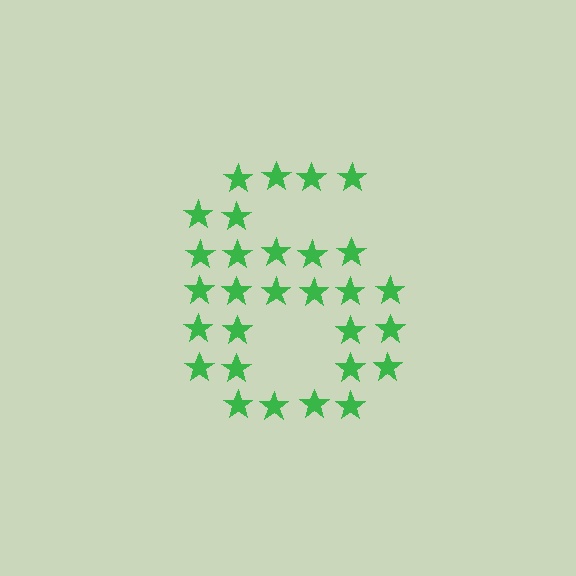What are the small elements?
The small elements are stars.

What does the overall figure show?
The overall figure shows the digit 6.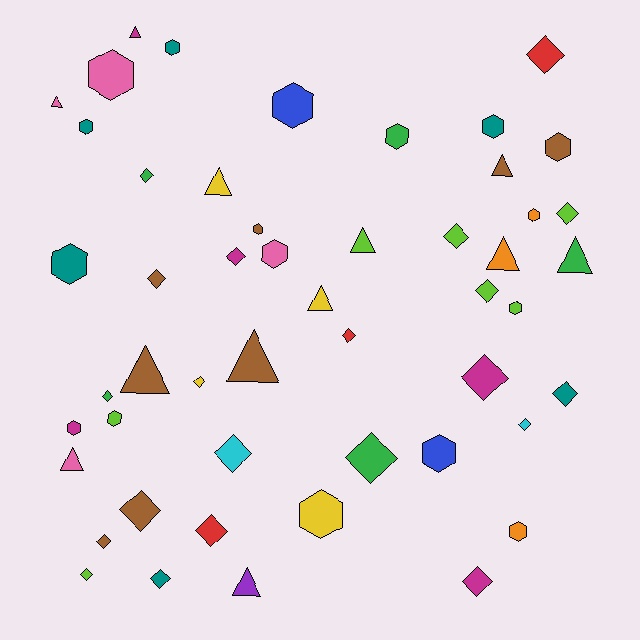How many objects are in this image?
There are 50 objects.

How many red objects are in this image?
There are 3 red objects.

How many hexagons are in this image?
There are 17 hexagons.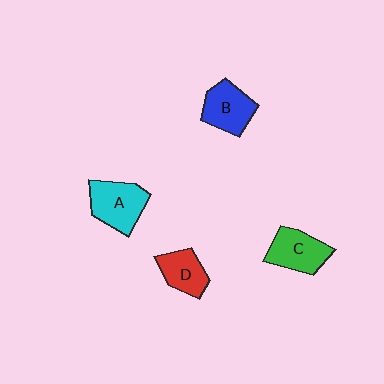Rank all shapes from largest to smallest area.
From largest to smallest: A (cyan), C (green), B (blue), D (red).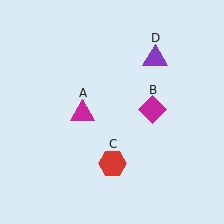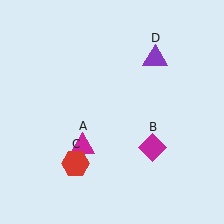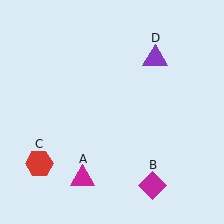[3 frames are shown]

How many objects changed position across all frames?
3 objects changed position: magenta triangle (object A), magenta diamond (object B), red hexagon (object C).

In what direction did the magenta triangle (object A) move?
The magenta triangle (object A) moved down.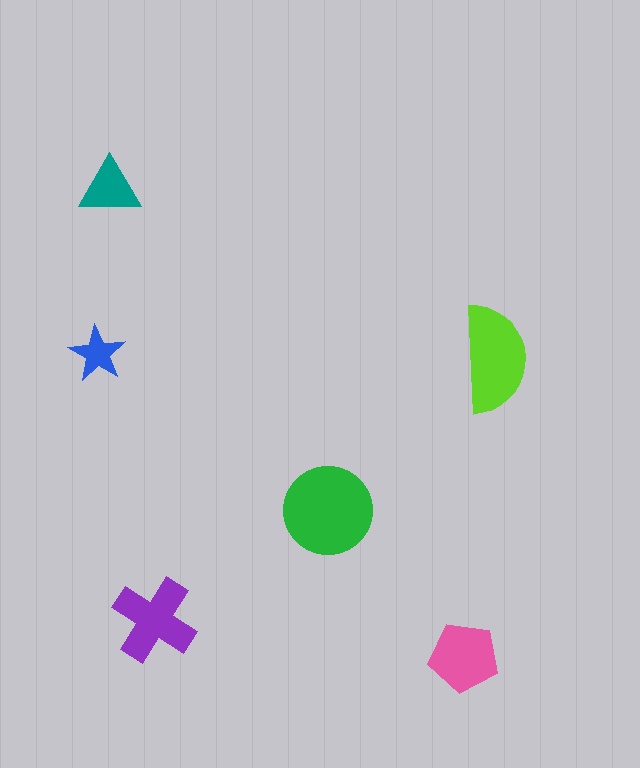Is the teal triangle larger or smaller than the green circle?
Smaller.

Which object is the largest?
The green circle.